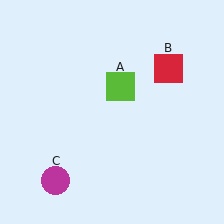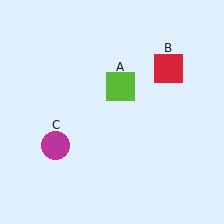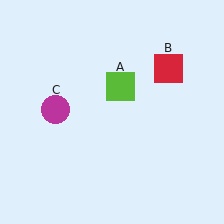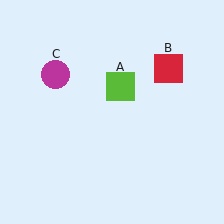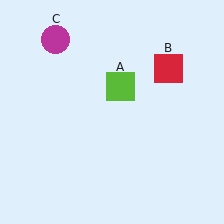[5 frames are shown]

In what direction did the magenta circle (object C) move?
The magenta circle (object C) moved up.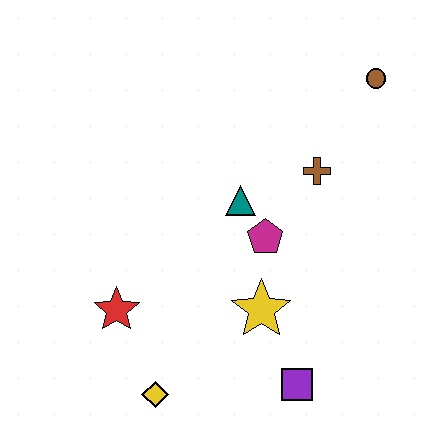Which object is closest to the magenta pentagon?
The teal triangle is closest to the magenta pentagon.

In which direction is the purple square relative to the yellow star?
The purple square is below the yellow star.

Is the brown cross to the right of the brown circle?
No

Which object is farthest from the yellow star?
The brown circle is farthest from the yellow star.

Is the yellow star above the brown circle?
No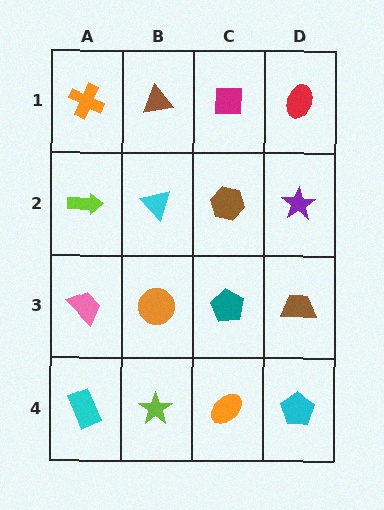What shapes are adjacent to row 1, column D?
A purple star (row 2, column D), a magenta square (row 1, column C).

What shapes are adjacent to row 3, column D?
A purple star (row 2, column D), a cyan pentagon (row 4, column D), a teal pentagon (row 3, column C).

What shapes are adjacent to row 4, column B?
An orange circle (row 3, column B), a cyan rectangle (row 4, column A), an orange ellipse (row 4, column C).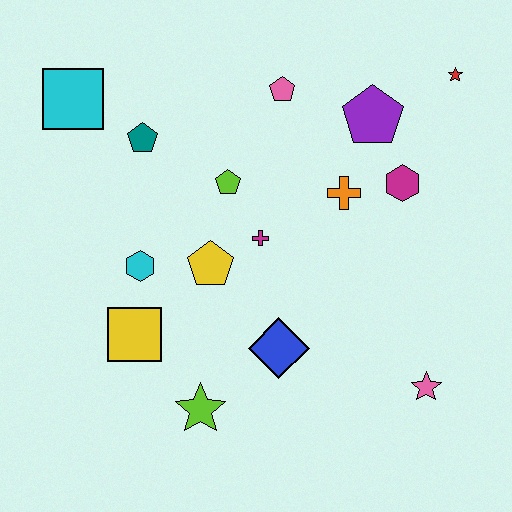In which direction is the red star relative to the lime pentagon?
The red star is to the right of the lime pentagon.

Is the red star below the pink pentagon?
No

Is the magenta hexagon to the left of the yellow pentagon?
No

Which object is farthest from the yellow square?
The red star is farthest from the yellow square.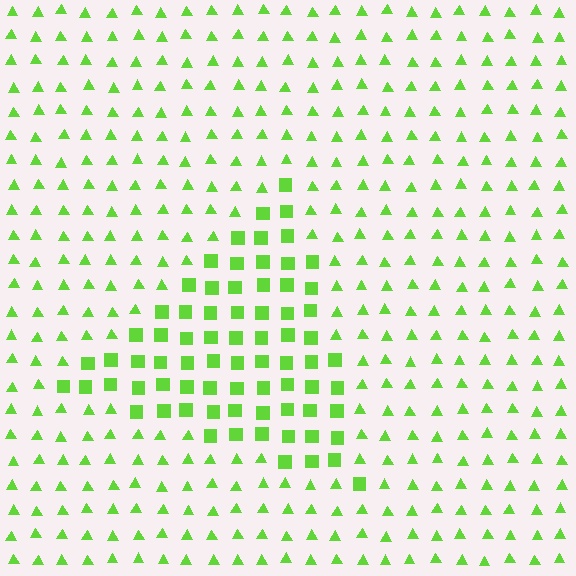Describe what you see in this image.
The image is filled with small lime elements arranged in a uniform grid. A triangle-shaped region contains squares, while the surrounding area contains triangles. The boundary is defined purely by the change in element shape.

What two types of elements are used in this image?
The image uses squares inside the triangle region and triangles outside it.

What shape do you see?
I see a triangle.